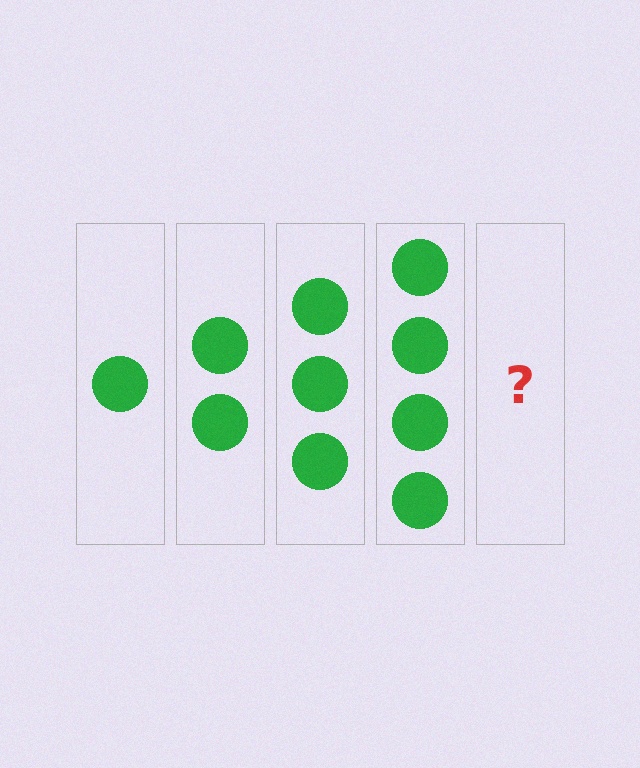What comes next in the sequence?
The next element should be 5 circles.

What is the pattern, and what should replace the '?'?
The pattern is that each step adds one more circle. The '?' should be 5 circles.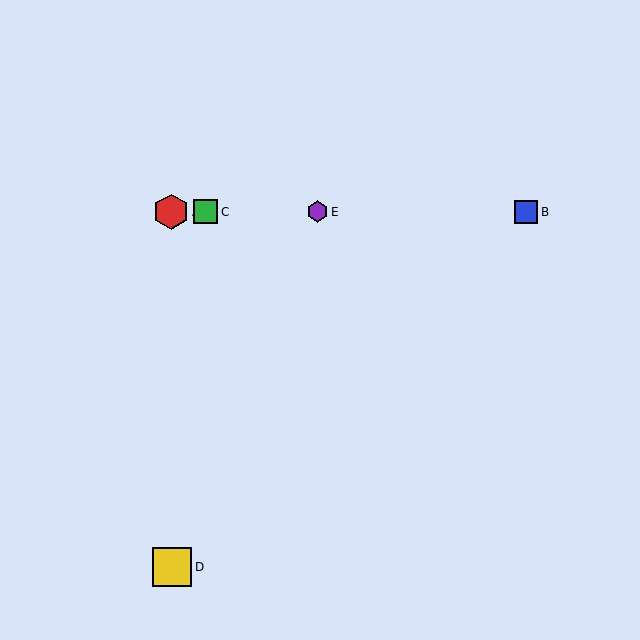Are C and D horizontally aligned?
No, C is at y≈212 and D is at y≈567.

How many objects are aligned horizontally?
4 objects (A, B, C, E) are aligned horizontally.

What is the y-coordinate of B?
Object B is at y≈212.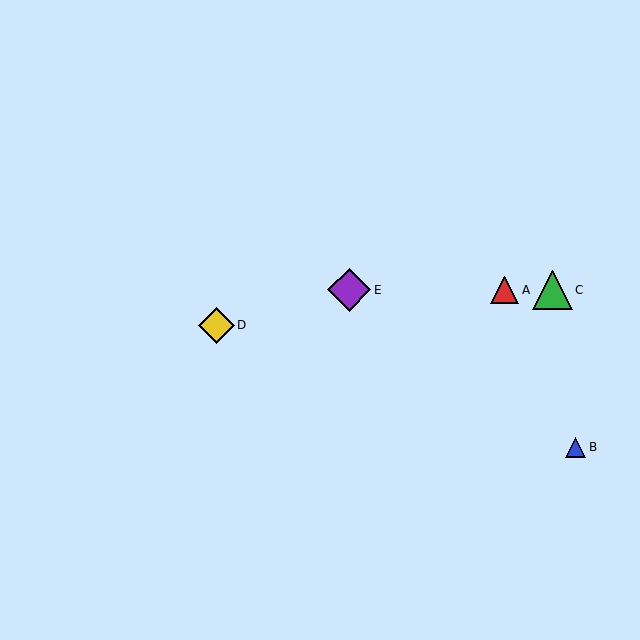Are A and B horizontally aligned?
No, A is at y≈290 and B is at y≈447.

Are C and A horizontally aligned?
Yes, both are at y≈290.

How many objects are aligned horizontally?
3 objects (A, C, E) are aligned horizontally.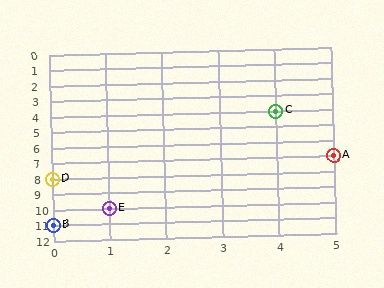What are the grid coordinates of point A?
Point A is at grid coordinates (5, 7).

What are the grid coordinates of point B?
Point B is at grid coordinates (0, 11).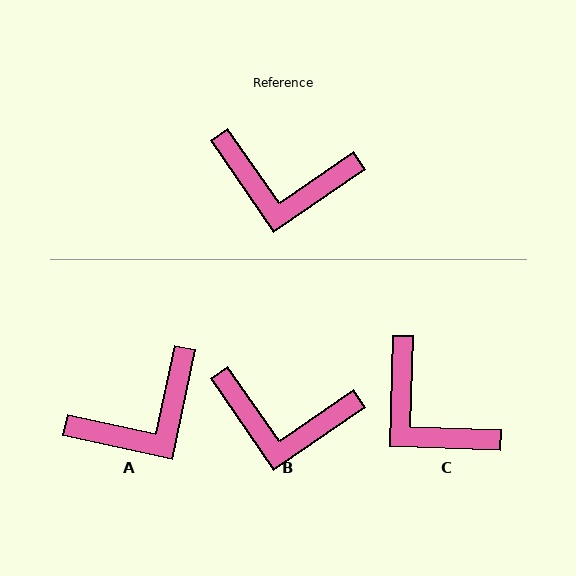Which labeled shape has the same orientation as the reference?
B.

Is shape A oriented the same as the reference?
No, it is off by about 43 degrees.